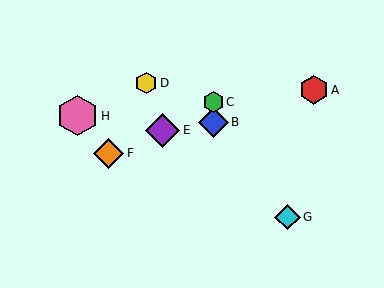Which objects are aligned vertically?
Objects B, C are aligned vertically.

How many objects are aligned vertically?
2 objects (B, C) are aligned vertically.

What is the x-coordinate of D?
Object D is at x≈146.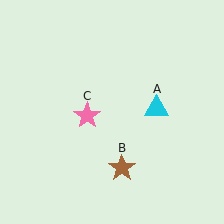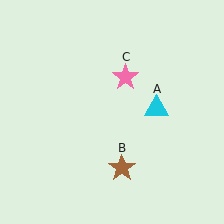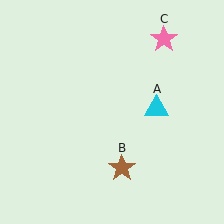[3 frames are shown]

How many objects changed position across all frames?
1 object changed position: pink star (object C).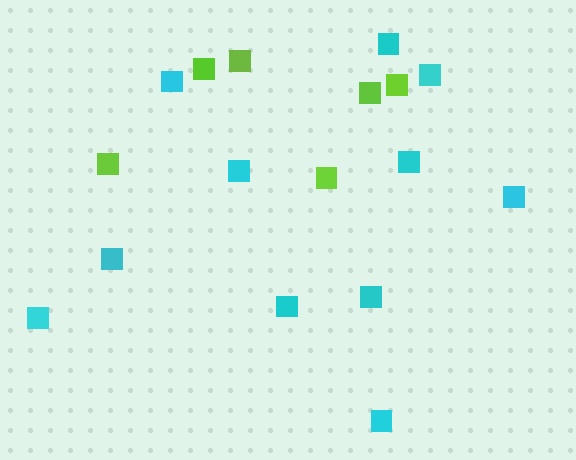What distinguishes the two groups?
There are 2 groups: one group of lime squares (6) and one group of cyan squares (11).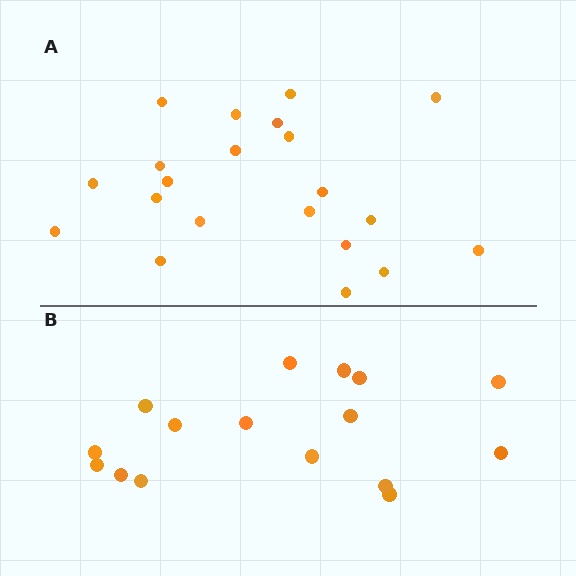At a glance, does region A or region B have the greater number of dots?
Region A (the top region) has more dots.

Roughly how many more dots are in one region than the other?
Region A has about 5 more dots than region B.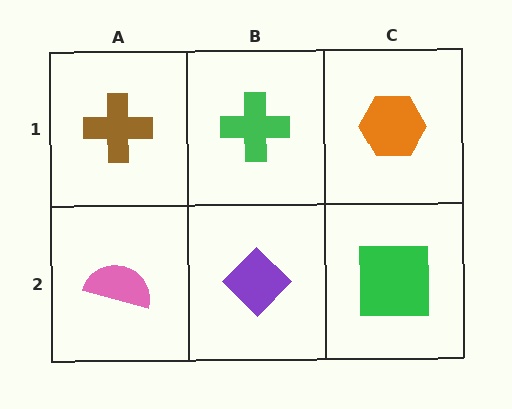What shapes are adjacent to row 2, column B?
A green cross (row 1, column B), a pink semicircle (row 2, column A), a green square (row 2, column C).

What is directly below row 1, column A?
A pink semicircle.